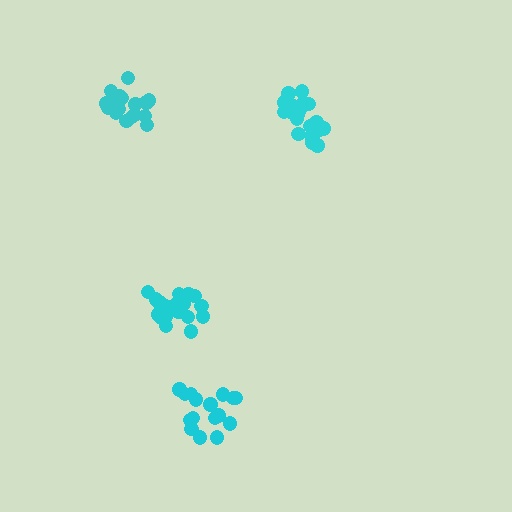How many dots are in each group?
Group 1: 20 dots, Group 2: 21 dots, Group 3: 16 dots, Group 4: 20 dots (77 total).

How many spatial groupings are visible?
There are 4 spatial groupings.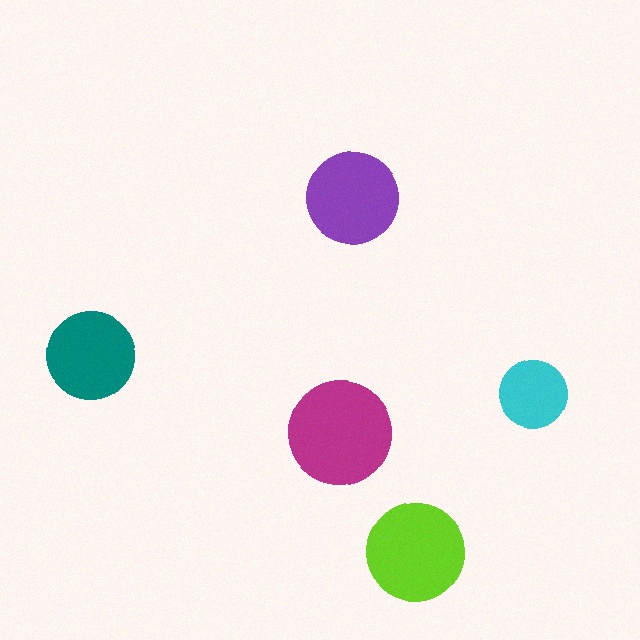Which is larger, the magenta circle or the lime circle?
The magenta one.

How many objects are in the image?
There are 5 objects in the image.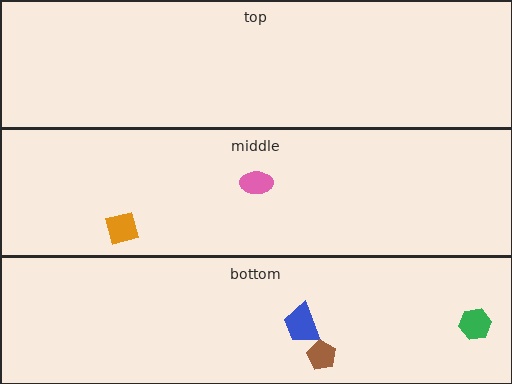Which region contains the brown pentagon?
The bottom region.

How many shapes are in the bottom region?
3.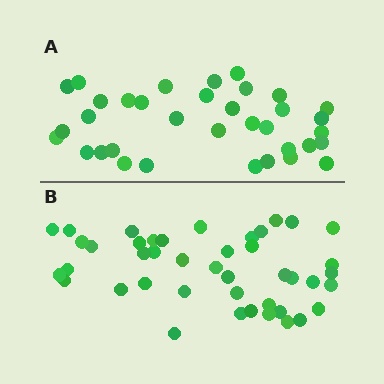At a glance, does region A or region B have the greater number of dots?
Region B (the bottom region) has more dots.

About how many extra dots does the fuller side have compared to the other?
Region B has roughly 8 or so more dots than region A.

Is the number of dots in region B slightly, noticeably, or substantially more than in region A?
Region B has only slightly more — the two regions are fairly close. The ratio is roughly 1.2 to 1.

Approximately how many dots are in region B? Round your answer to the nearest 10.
About 40 dots. (The exact count is 43, which rounds to 40.)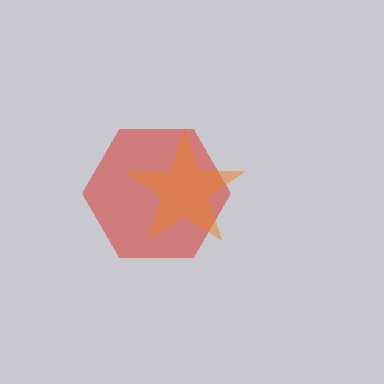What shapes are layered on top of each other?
The layered shapes are: a red hexagon, an orange star.